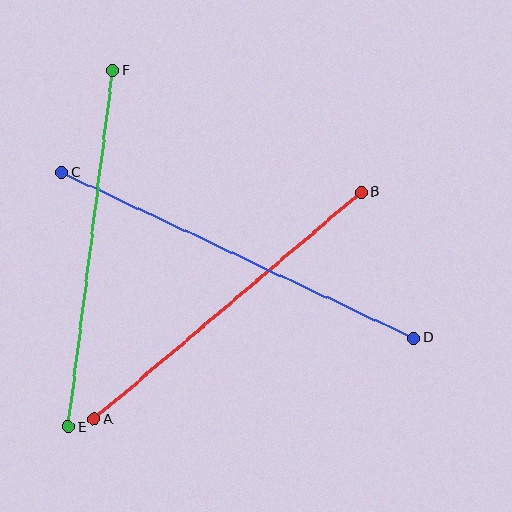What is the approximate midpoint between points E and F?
The midpoint is at approximately (91, 249) pixels.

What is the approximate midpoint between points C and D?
The midpoint is at approximately (238, 255) pixels.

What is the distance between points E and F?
The distance is approximately 359 pixels.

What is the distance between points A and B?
The distance is approximately 350 pixels.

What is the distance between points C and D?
The distance is approximately 388 pixels.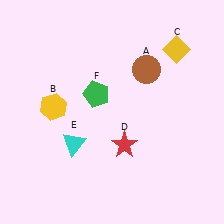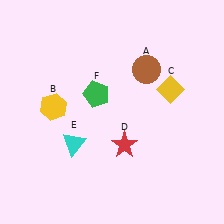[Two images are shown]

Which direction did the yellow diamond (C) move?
The yellow diamond (C) moved down.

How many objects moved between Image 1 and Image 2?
1 object moved between the two images.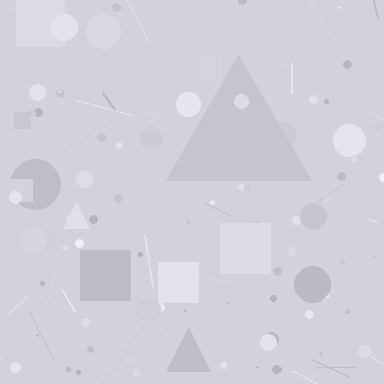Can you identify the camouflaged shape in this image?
The camouflaged shape is a triangle.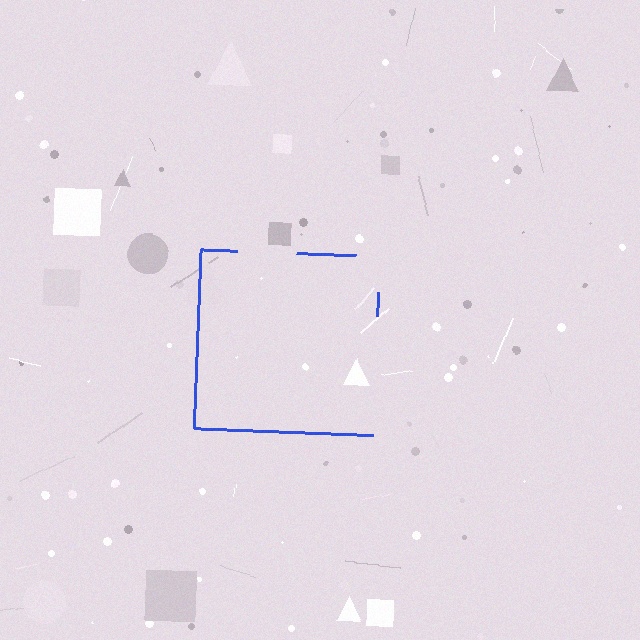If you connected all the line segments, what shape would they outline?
They would outline a square.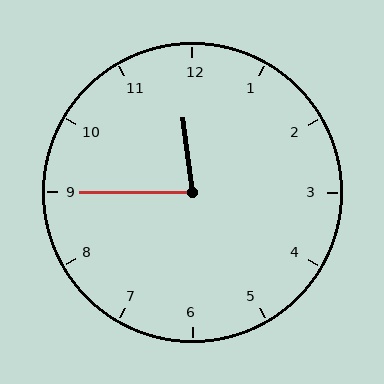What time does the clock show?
11:45.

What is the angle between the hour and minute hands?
Approximately 82 degrees.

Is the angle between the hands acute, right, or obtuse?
It is acute.